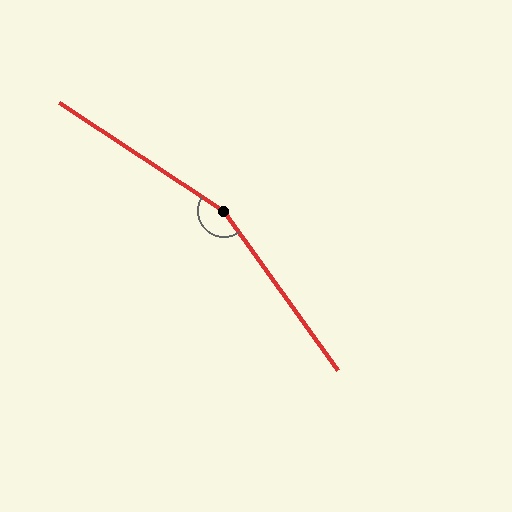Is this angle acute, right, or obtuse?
It is obtuse.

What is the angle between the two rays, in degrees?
Approximately 159 degrees.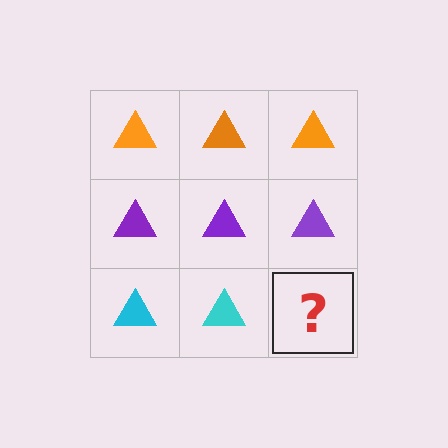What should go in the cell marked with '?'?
The missing cell should contain a cyan triangle.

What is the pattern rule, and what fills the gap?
The rule is that each row has a consistent color. The gap should be filled with a cyan triangle.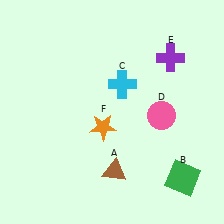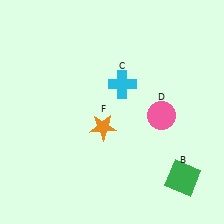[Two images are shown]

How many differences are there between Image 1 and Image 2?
There are 2 differences between the two images.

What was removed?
The purple cross (E), the brown triangle (A) were removed in Image 2.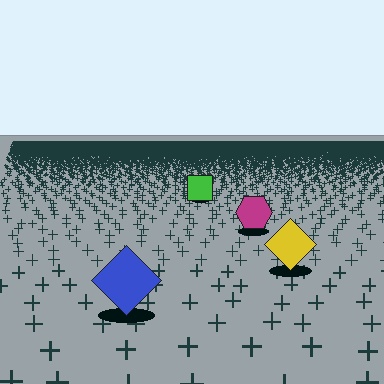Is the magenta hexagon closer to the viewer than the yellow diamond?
No. The yellow diamond is closer — you can tell from the texture gradient: the ground texture is coarser near it.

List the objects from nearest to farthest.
From nearest to farthest: the blue diamond, the yellow diamond, the magenta hexagon, the green square.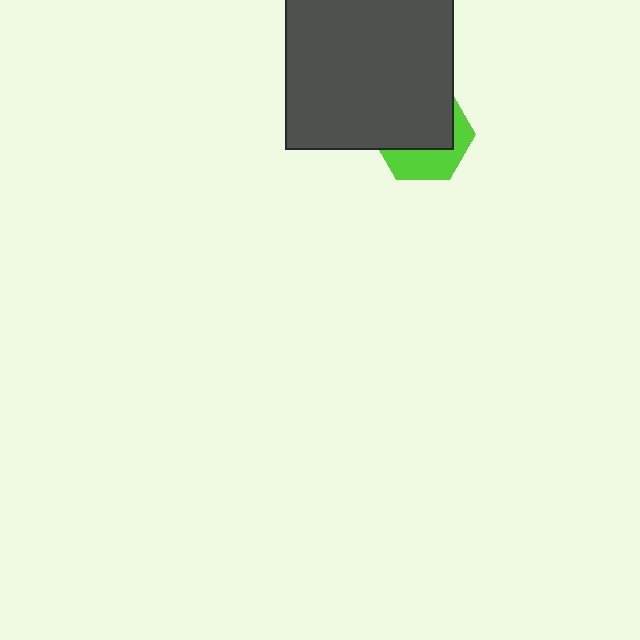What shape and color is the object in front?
The object in front is a dark gray square.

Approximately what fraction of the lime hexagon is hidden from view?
Roughly 60% of the lime hexagon is hidden behind the dark gray square.